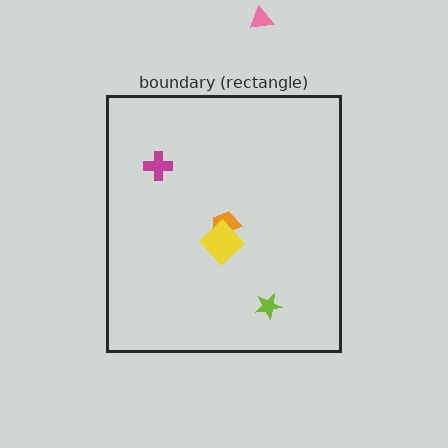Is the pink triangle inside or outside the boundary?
Outside.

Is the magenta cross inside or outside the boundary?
Inside.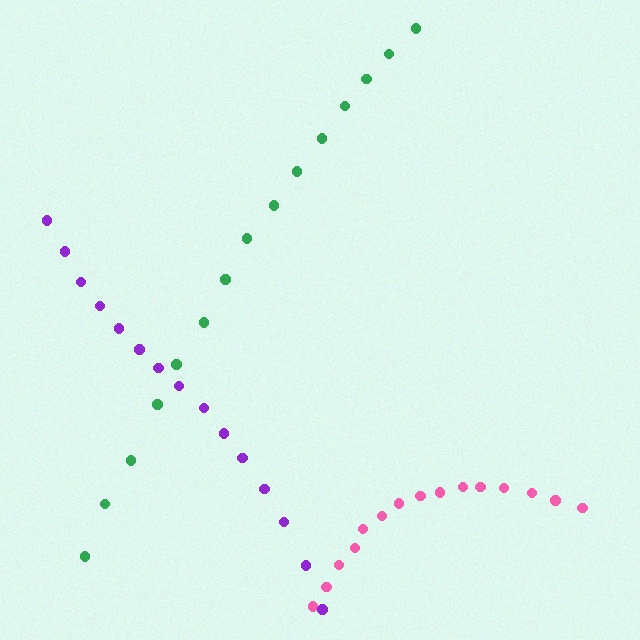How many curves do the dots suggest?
There are 3 distinct paths.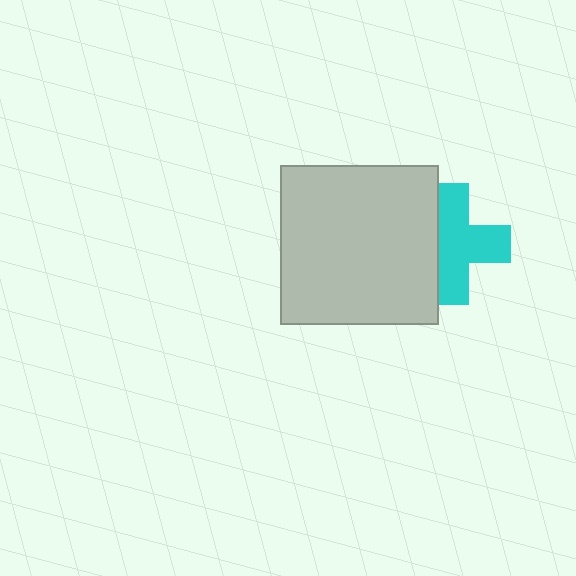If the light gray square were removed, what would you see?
You would see the complete cyan cross.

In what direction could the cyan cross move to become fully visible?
The cyan cross could move right. That would shift it out from behind the light gray square entirely.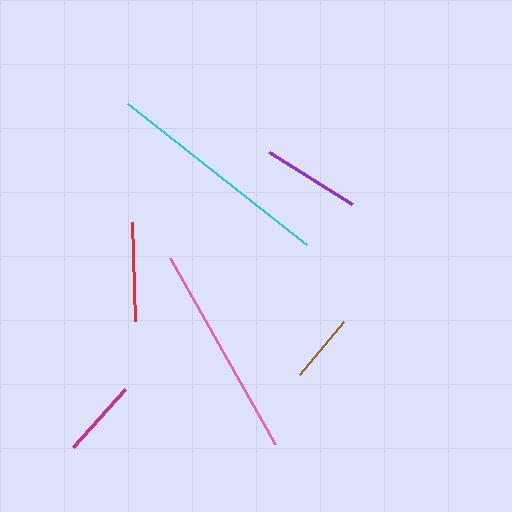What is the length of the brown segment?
The brown segment is approximately 69 pixels long.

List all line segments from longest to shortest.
From longest to shortest: cyan, pink, red, purple, magenta, brown.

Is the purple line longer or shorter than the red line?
The red line is longer than the purple line.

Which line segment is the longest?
The cyan line is the longest at approximately 228 pixels.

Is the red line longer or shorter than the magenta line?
The red line is longer than the magenta line.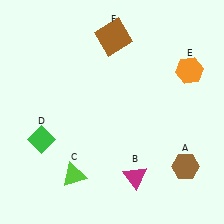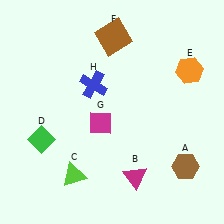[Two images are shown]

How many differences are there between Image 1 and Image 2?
There are 2 differences between the two images.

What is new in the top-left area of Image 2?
A blue cross (H) was added in the top-left area of Image 2.